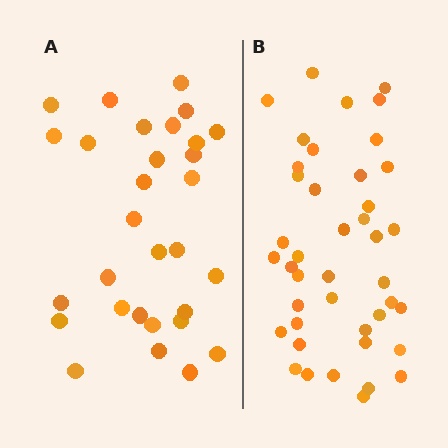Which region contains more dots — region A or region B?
Region B (the right region) has more dots.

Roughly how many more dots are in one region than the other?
Region B has roughly 12 or so more dots than region A.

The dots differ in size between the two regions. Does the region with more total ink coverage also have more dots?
No. Region A has more total ink coverage because its dots are larger, but region B actually contains more individual dots. Total area can be misleading — the number of items is what matters here.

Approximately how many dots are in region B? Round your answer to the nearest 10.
About 40 dots. (The exact count is 42, which rounds to 40.)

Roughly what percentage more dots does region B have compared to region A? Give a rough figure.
About 40% more.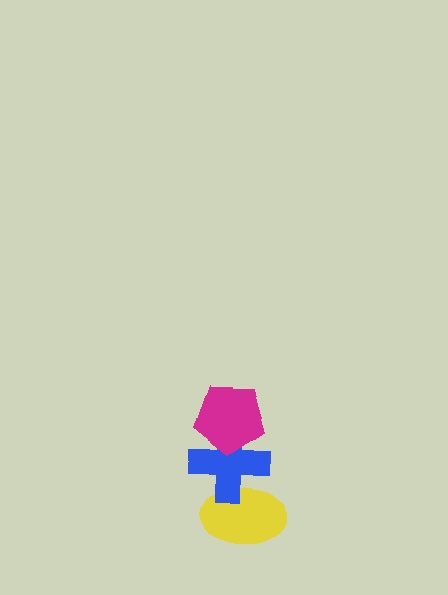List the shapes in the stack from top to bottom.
From top to bottom: the magenta pentagon, the blue cross, the yellow ellipse.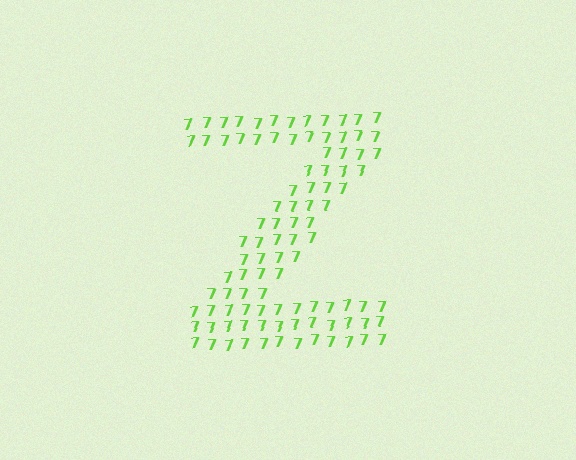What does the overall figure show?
The overall figure shows the letter Z.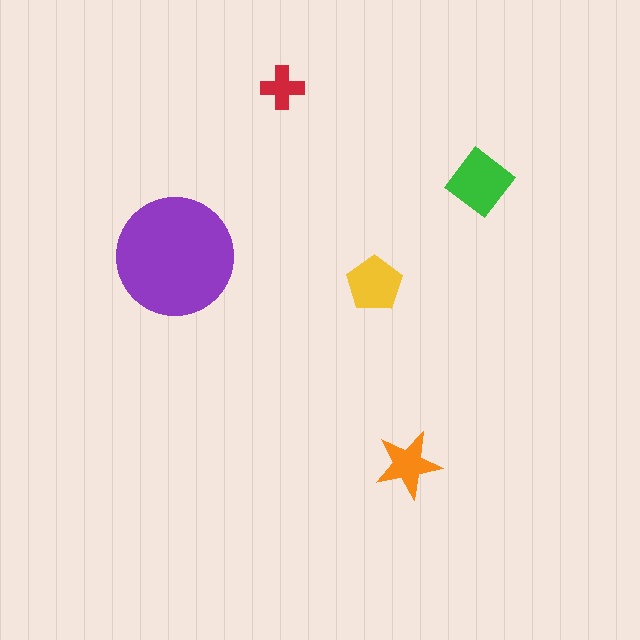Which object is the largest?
The purple circle.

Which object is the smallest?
The red cross.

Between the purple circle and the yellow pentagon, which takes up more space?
The purple circle.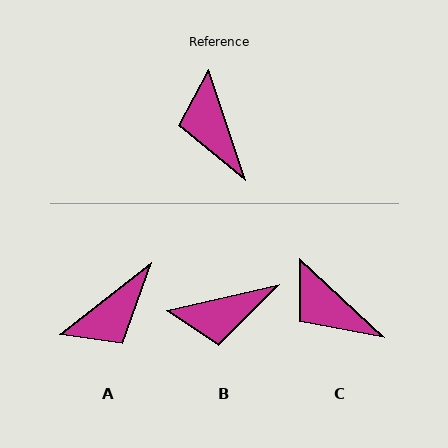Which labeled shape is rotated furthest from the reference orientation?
A, about 110 degrees away.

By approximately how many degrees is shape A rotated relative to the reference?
Approximately 110 degrees counter-clockwise.